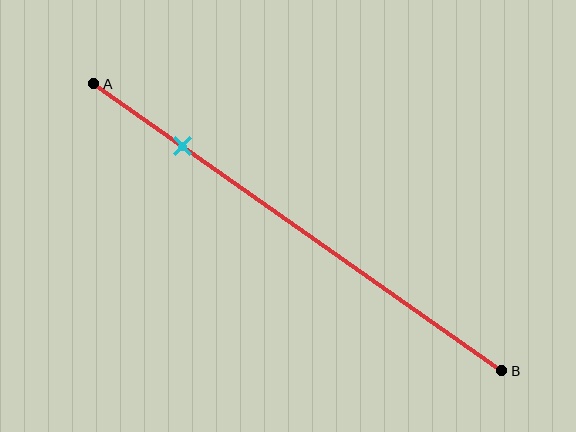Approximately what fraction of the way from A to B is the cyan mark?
The cyan mark is approximately 20% of the way from A to B.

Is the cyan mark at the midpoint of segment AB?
No, the mark is at about 20% from A, not at the 50% midpoint.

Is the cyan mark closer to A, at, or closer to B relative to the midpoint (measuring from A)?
The cyan mark is closer to point A than the midpoint of segment AB.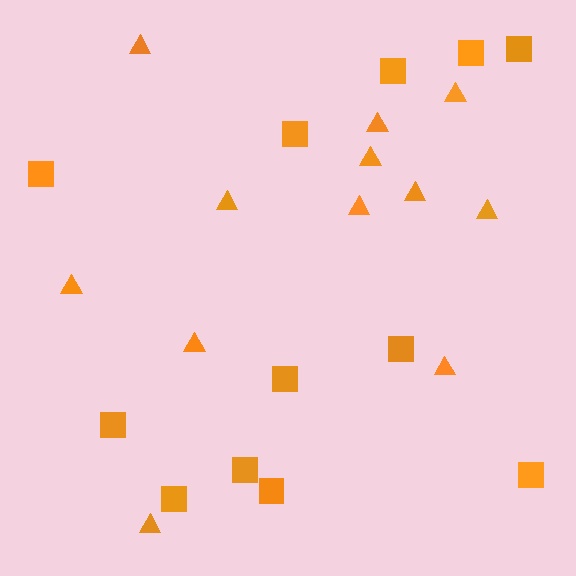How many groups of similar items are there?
There are 2 groups: one group of squares (12) and one group of triangles (12).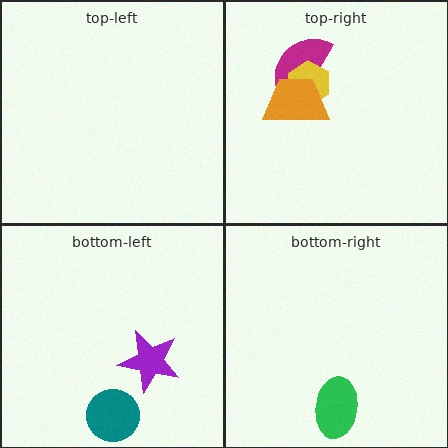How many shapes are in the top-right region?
3.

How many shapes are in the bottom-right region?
1.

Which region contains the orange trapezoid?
The top-right region.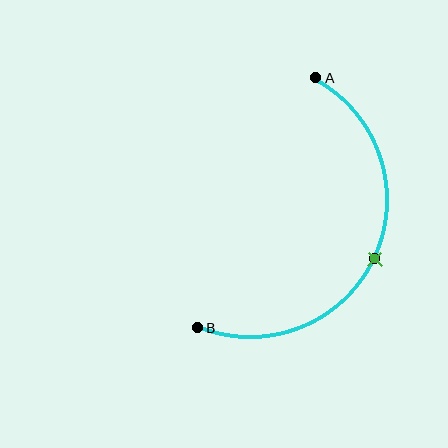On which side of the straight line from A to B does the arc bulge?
The arc bulges to the right of the straight line connecting A and B.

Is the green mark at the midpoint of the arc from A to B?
Yes. The green mark lies on the arc at equal arc-length from both A and B — it is the arc midpoint.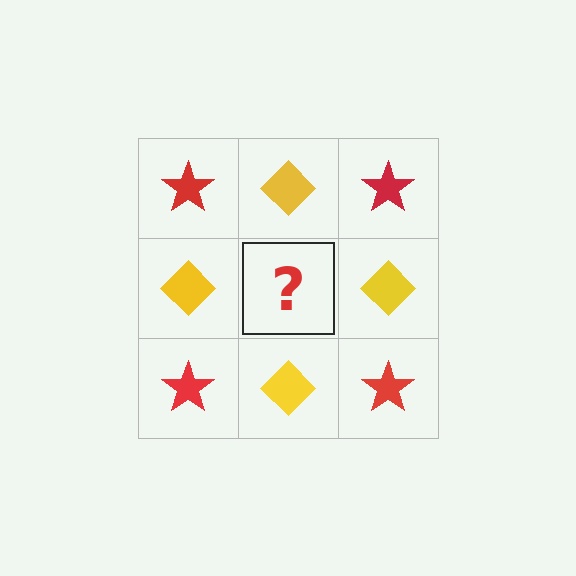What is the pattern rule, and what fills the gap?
The rule is that it alternates red star and yellow diamond in a checkerboard pattern. The gap should be filled with a red star.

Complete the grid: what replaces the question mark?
The question mark should be replaced with a red star.